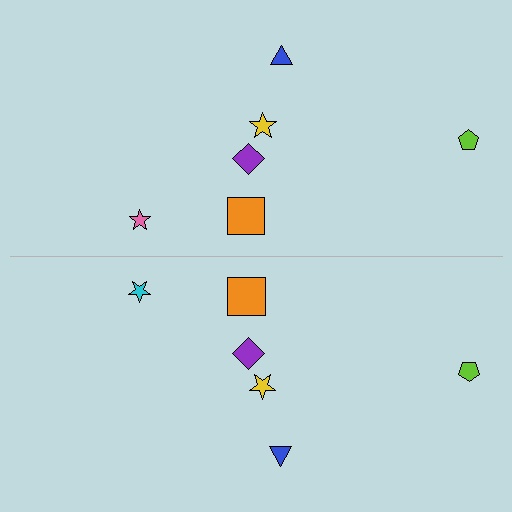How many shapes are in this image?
There are 12 shapes in this image.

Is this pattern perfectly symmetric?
No, the pattern is not perfectly symmetric. The cyan star on the bottom side breaks the symmetry — its mirror counterpart is pink.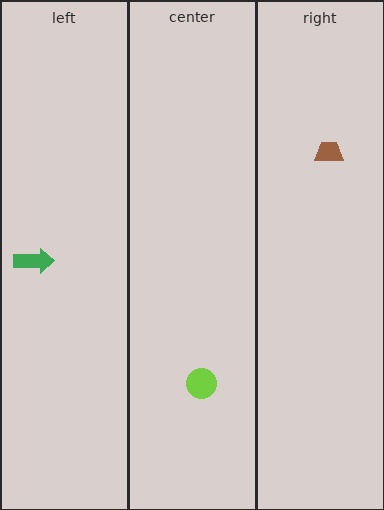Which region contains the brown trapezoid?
The right region.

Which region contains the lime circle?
The center region.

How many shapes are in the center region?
1.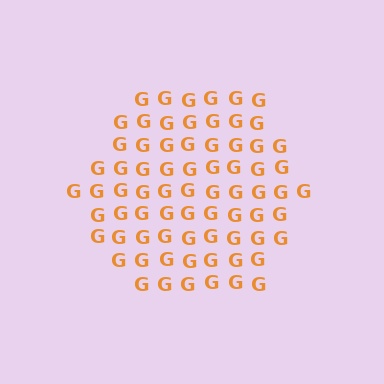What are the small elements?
The small elements are letter G's.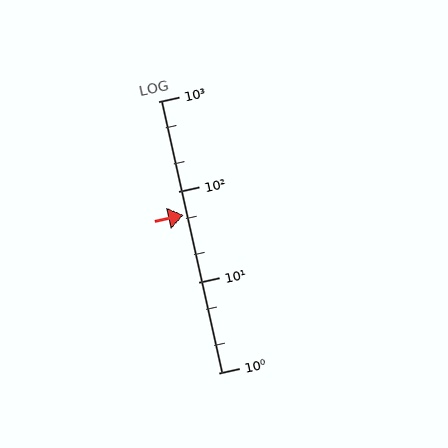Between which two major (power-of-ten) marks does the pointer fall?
The pointer is between 10 and 100.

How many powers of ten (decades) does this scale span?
The scale spans 3 decades, from 1 to 1000.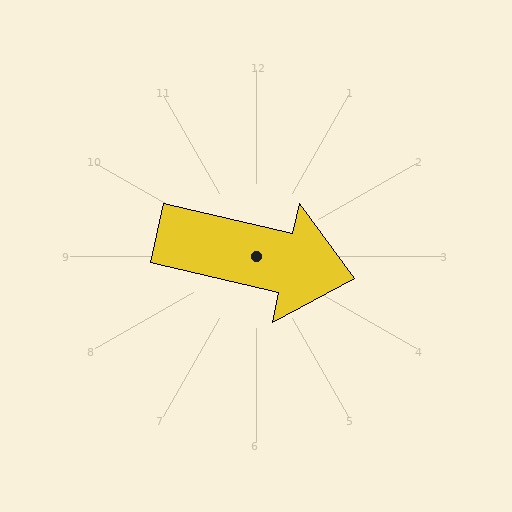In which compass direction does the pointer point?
East.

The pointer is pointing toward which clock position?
Roughly 3 o'clock.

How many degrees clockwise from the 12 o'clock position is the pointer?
Approximately 103 degrees.